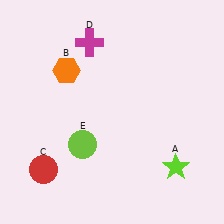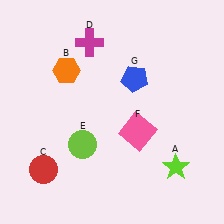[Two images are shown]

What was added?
A pink square (F), a blue pentagon (G) were added in Image 2.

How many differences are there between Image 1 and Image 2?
There are 2 differences between the two images.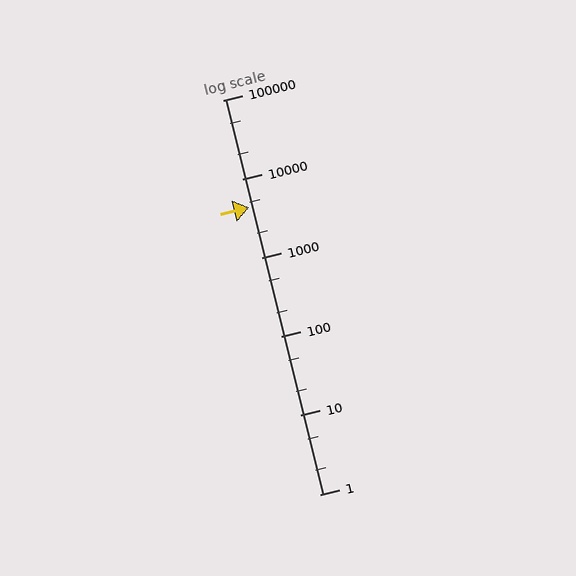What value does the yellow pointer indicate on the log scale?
The pointer indicates approximately 4400.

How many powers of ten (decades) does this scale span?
The scale spans 5 decades, from 1 to 100000.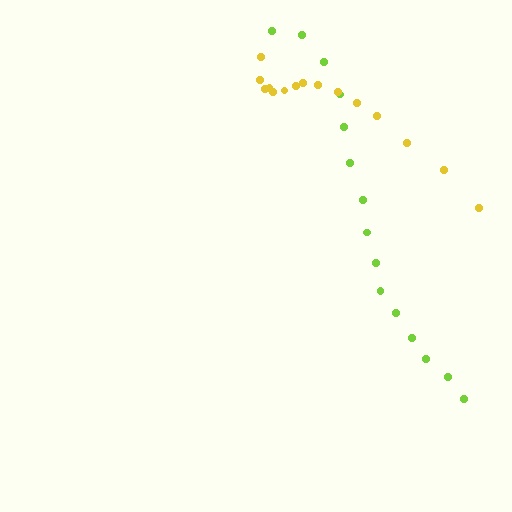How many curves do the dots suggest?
There are 2 distinct paths.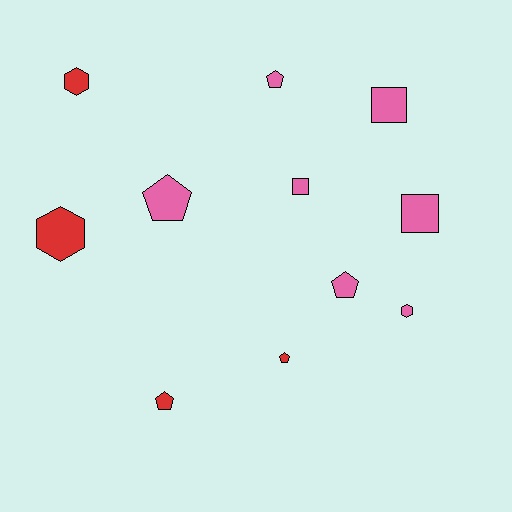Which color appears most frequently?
Pink, with 7 objects.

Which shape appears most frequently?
Pentagon, with 5 objects.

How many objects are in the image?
There are 11 objects.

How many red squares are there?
There are no red squares.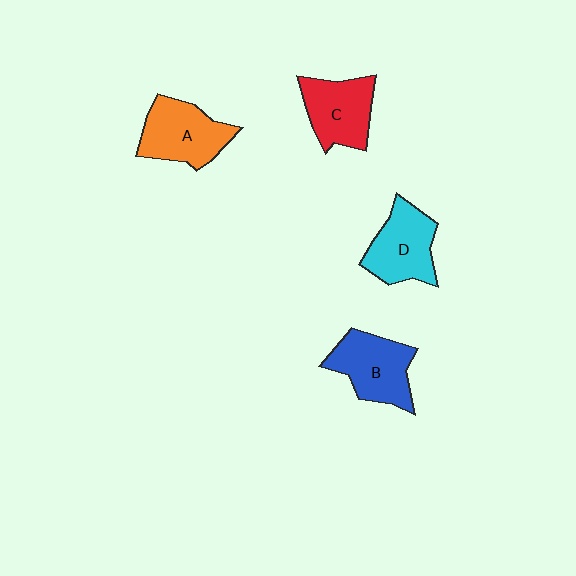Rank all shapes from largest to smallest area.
From largest to smallest: A (orange), B (blue), D (cyan), C (red).